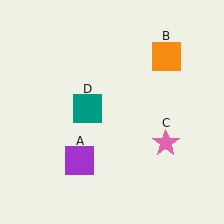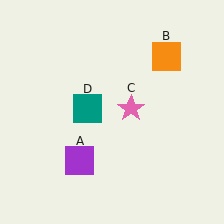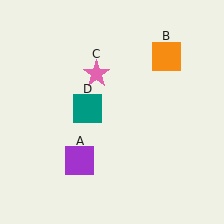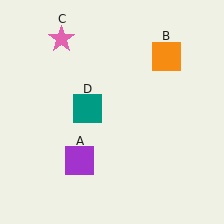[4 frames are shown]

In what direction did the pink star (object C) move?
The pink star (object C) moved up and to the left.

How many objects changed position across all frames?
1 object changed position: pink star (object C).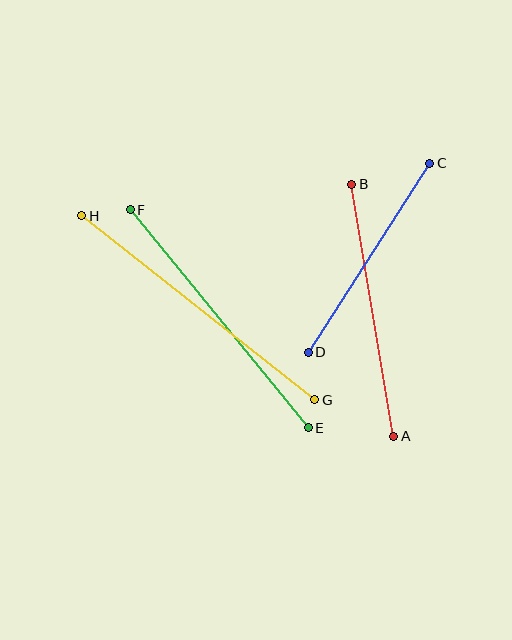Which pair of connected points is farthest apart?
Points G and H are farthest apart.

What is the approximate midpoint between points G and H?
The midpoint is at approximately (198, 308) pixels.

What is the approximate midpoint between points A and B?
The midpoint is at approximately (373, 310) pixels.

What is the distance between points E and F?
The distance is approximately 282 pixels.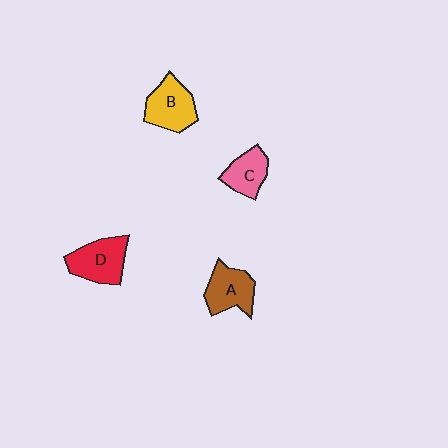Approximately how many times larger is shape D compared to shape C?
Approximately 1.4 times.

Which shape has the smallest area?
Shape C (pink).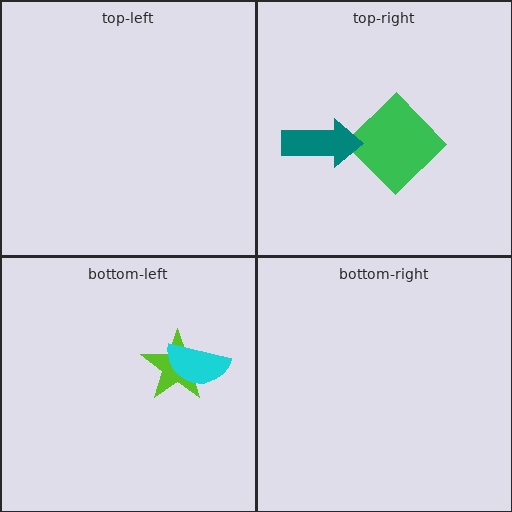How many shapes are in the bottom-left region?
2.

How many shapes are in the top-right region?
2.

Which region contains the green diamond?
The top-right region.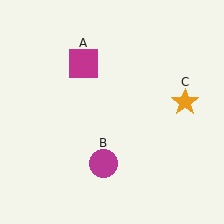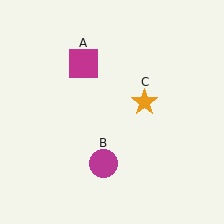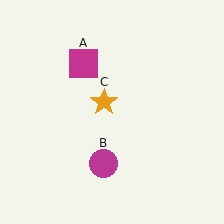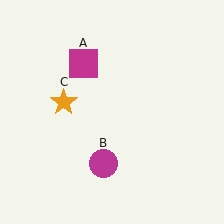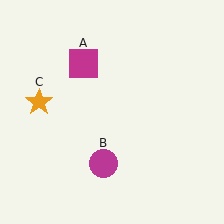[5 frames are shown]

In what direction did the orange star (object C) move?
The orange star (object C) moved left.